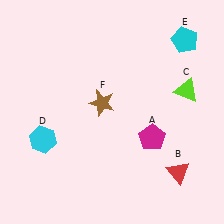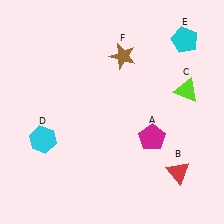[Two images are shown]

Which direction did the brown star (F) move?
The brown star (F) moved up.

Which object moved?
The brown star (F) moved up.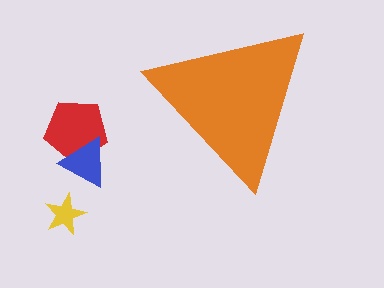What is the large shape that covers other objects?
An orange triangle.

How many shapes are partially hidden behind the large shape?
0 shapes are partially hidden.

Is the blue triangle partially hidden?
No, the blue triangle is fully visible.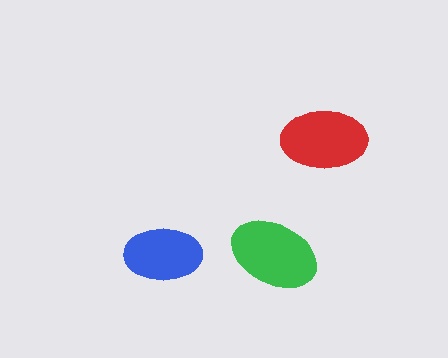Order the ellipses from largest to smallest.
the green one, the red one, the blue one.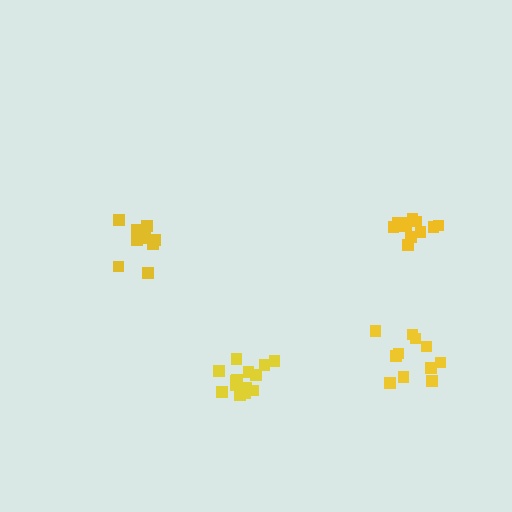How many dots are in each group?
Group 1: 12 dots, Group 2: 14 dots, Group 3: 10 dots, Group 4: 11 dots (47 total).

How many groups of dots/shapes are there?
There are 4 groups.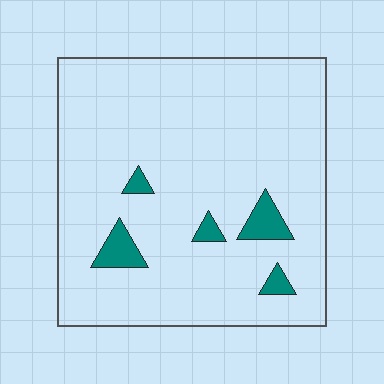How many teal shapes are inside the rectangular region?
5.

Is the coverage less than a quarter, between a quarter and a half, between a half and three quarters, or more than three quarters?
Less than a quarter.